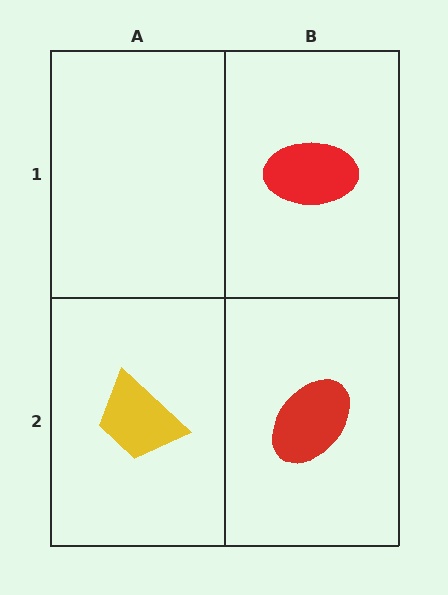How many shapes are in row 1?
1 shape.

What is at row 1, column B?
A red ellipse.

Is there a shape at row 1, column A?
No, that cell is empty.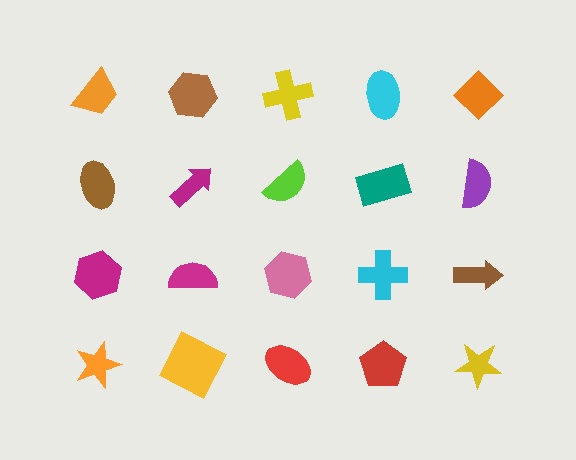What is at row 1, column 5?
An orange diamond.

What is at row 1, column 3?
A yellow cross.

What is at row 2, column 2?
A magenta arrow.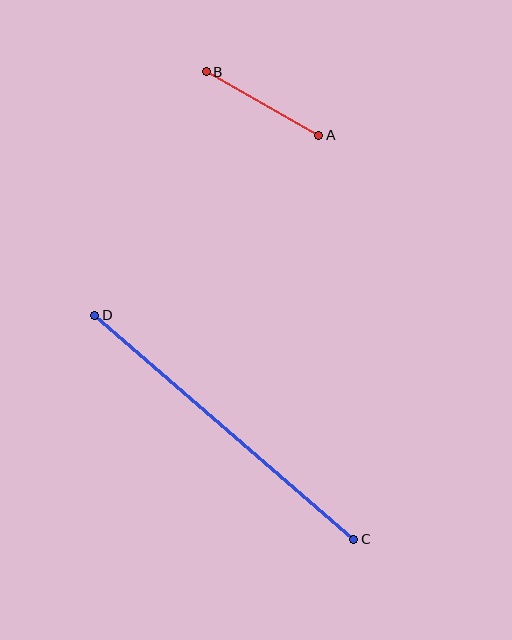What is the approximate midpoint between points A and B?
The midpoint is at approximately (263, 103) pixels.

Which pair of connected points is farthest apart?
Points C and D are farthest apart.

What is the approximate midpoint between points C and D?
The midpoint is at approximately (224, 427) pixels.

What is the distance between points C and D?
The distance is approximately 343 pixels.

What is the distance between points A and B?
The distance is approximately 129 pixels.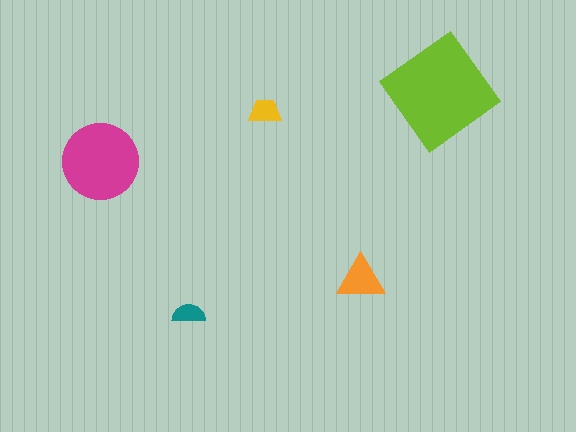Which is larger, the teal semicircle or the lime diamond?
The lime diamond.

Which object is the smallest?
The teal semicircle.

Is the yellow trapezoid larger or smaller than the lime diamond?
Smaller.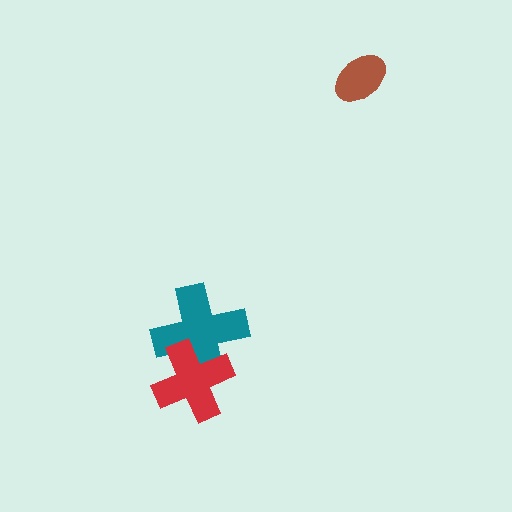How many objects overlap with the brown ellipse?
0 objects overlap with the brown ellipse.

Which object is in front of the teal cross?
The red cross is in front of the teal cross.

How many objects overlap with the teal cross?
1 object overlaps with the teal cross.